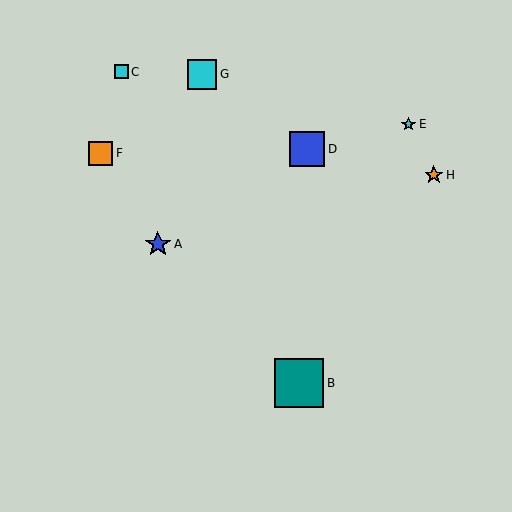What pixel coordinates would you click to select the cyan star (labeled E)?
Click at (409, 124) to select the cyan star E.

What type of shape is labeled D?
Shape D is a blue square.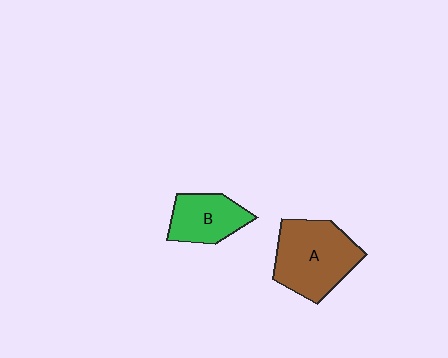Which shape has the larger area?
Shape A (brown).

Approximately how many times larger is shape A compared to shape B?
Approximately 1.6 times.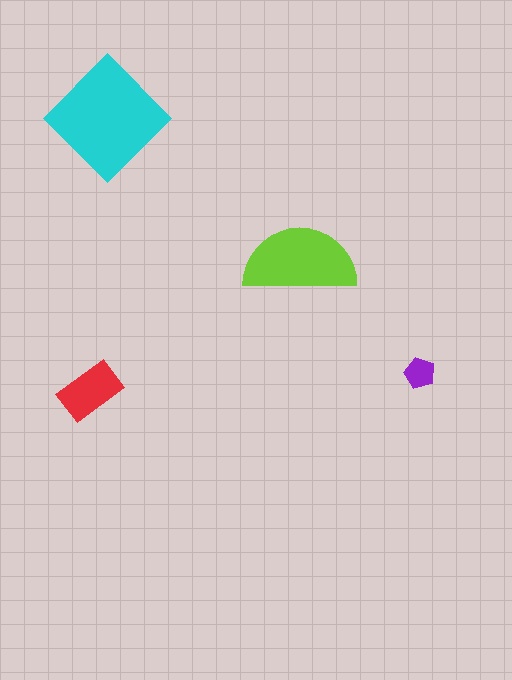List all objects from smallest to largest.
The purple pentagon, the red rectangle, the lime semicircle, the cyan diamond.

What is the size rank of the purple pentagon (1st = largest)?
4th.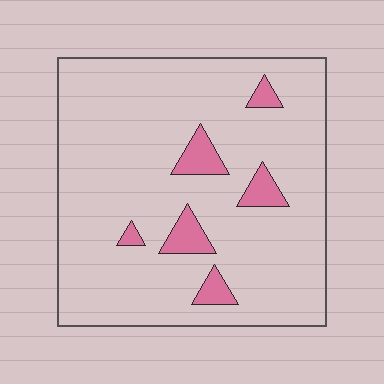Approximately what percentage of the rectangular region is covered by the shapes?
Approximately 10%.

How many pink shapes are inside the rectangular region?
6.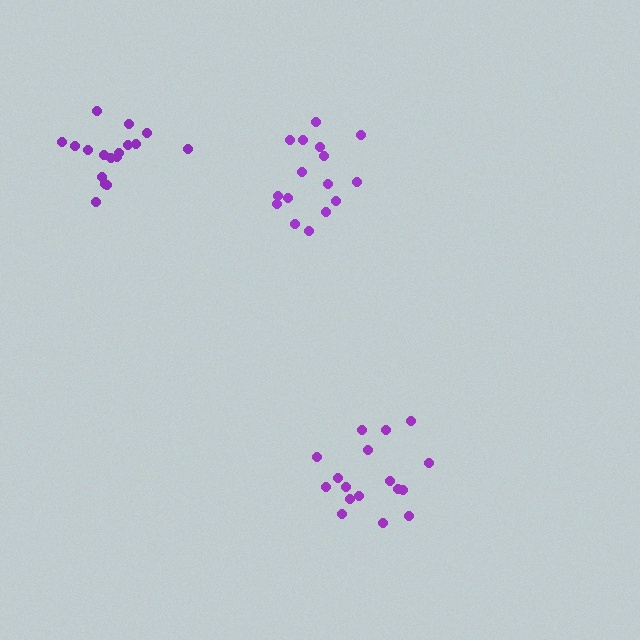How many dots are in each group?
Group 1: 16 dots, Group 2: 17 dots, Group 3: 17 dots (50 total).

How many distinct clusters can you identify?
There are 3 distinct clusters.